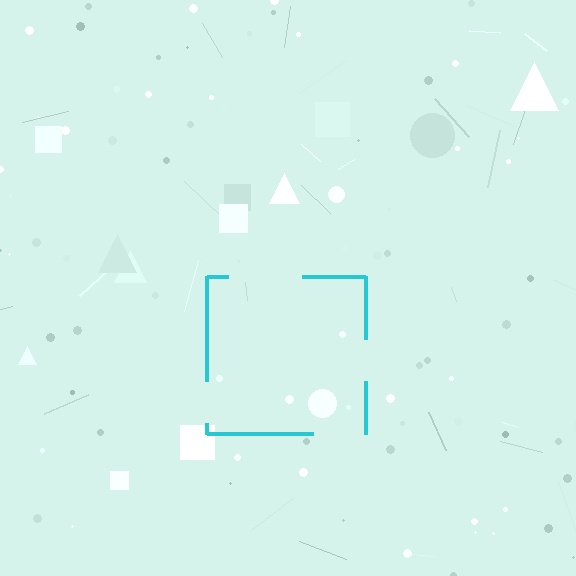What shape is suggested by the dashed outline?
The dashed outline suggests a square.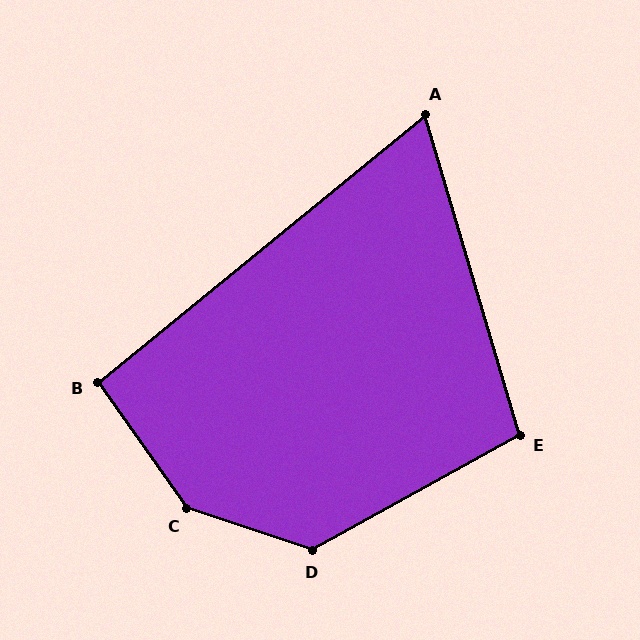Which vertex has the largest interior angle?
C, at approximately 144 degrees.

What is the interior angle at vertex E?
Approximately 103 degrees (obtuse).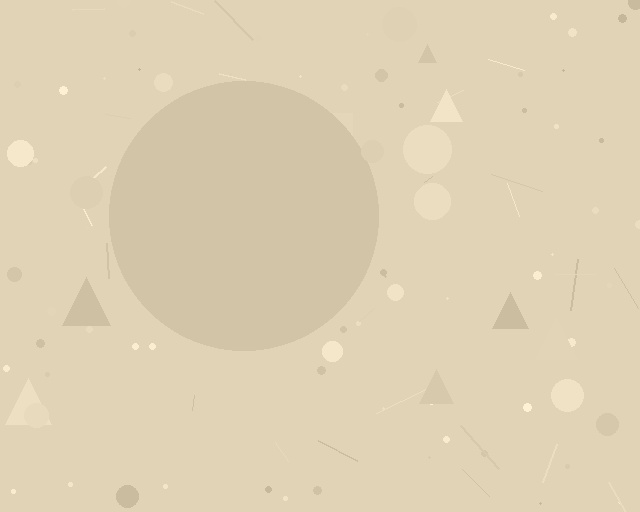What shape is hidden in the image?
A circle is hidden in the image.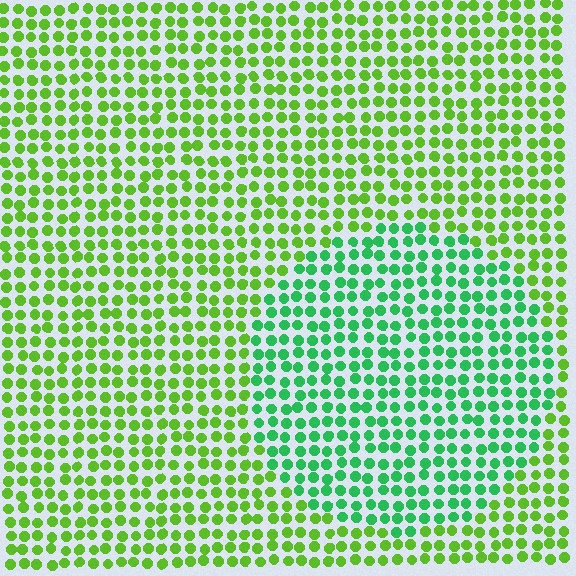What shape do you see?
I see a circle.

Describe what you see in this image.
The image is filled with small lime elements in a uniform arrangement. A circle-shaped region is visible where the elements are tinted to a slightly different hue, forming a subtle color boundary.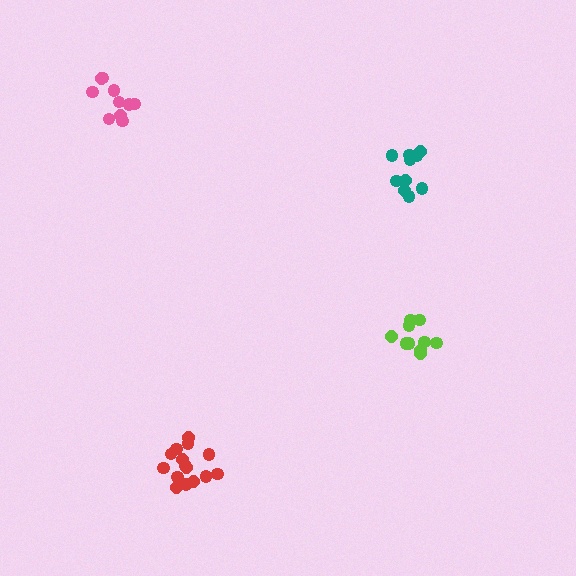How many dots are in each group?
Group 1: 10 dots, Group 2: 15 dots, Group 3: 10 dots, Group 4: 10 dots (45 total).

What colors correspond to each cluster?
The clusters are colored: pink, red, lime, teal.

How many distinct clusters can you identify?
There are 4 distinct clusters.